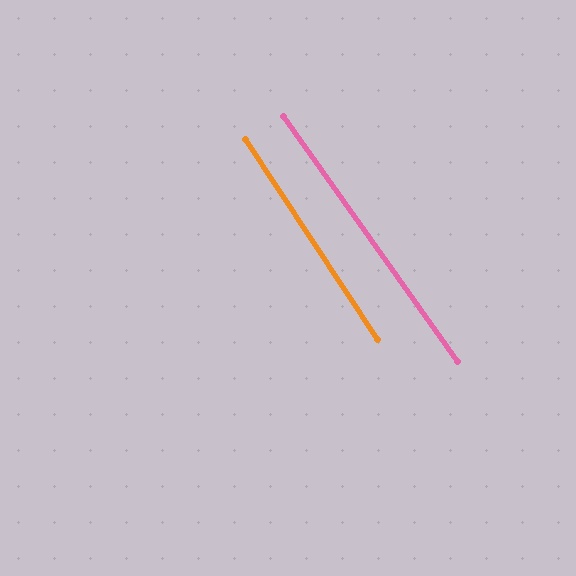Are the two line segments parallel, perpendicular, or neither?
Parallel — their directions differ by only 1.8°.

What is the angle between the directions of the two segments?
Approximately 2 degrees.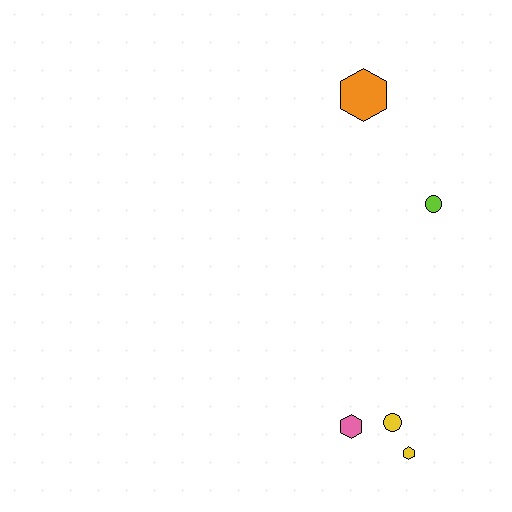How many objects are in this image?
There are 5 objects.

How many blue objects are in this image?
There are no blue objects.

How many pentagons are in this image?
There are no pentagons.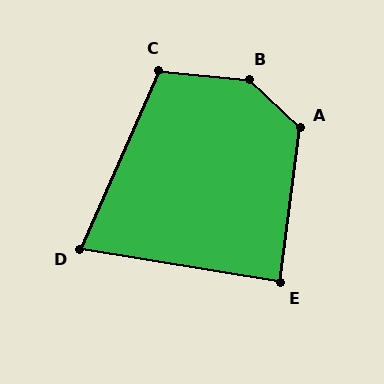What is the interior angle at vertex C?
Approximately 108 degrees (obtuse).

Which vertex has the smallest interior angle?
D, at approximately 76 degrees.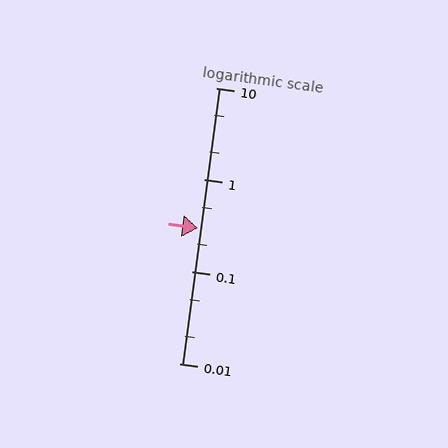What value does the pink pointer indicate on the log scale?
The pointer indicates approximately 0.3.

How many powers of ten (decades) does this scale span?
The scale spans 3 decades, from 0.01 to 10.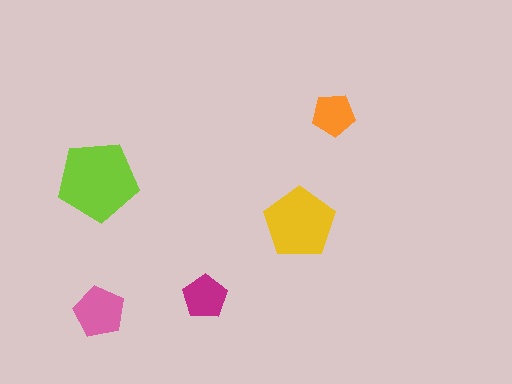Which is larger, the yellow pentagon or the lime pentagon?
The lime one.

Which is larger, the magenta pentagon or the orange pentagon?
The magenta one.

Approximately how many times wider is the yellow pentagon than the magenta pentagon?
About 1.5 times wider.